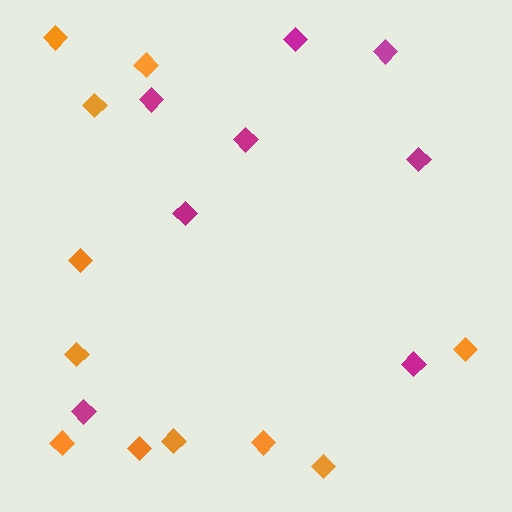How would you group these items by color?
There are 2 groups: one group of magenta diamonds (8) and one group of orange diamonds (11).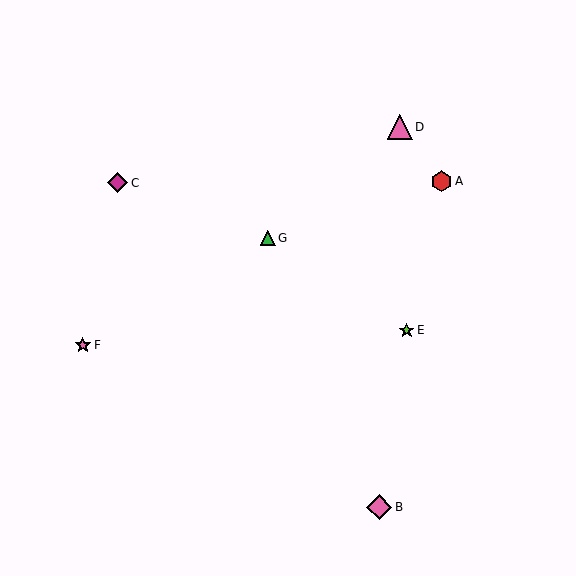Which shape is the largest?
The pink diamond (labeled B) is the largest.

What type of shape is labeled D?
Shape D is a pink triangle.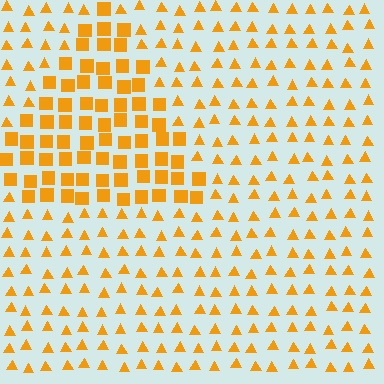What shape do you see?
I see a triangle.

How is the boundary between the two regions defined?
The boundary is defined by a change in element shape: squares inside vs. triangles outside. All elements share the same color and spacing.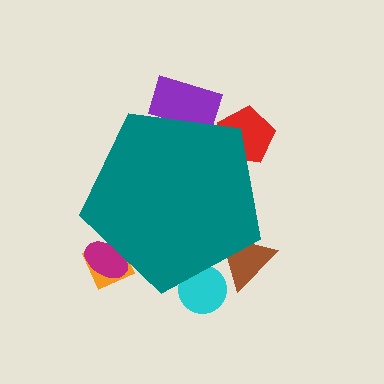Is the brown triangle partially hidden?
Yes, the brown triangle is partially hidden behind the teal pentagon.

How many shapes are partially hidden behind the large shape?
6 shapes are partially hidden.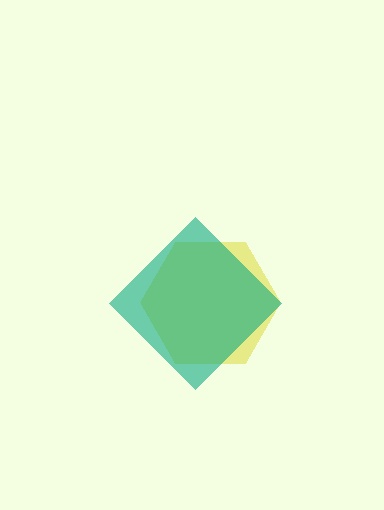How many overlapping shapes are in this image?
There are 2 overlapping shapes in the image.